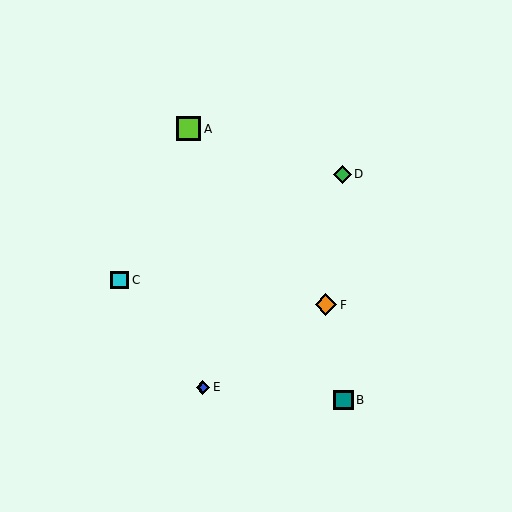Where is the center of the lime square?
The center of the lime square is at (189, 129).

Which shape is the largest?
The lime square (labeled A) is the largest.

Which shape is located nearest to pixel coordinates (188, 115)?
The lime square (labeled A) at (189, 129) is nearest to that location.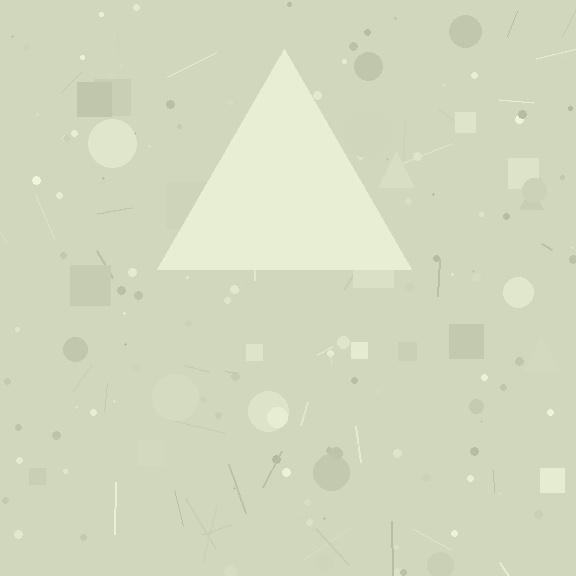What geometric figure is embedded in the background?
A triangle is embedded in the background.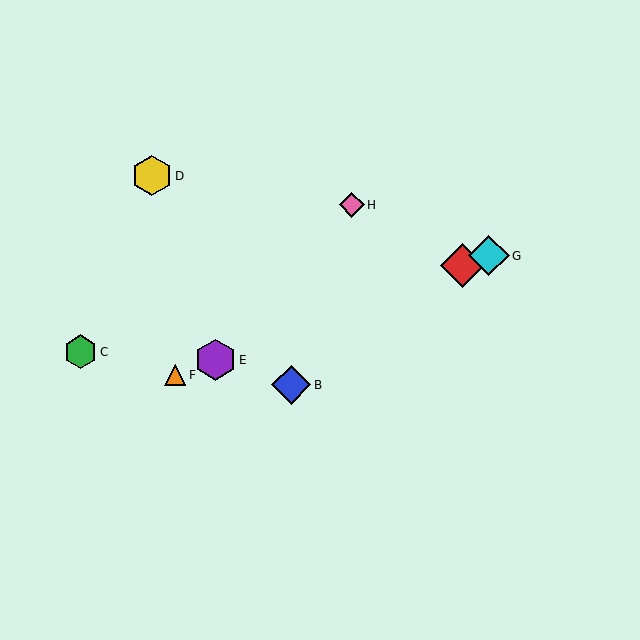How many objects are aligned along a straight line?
4 objects (A, E, F, G) are aligned along a straight line.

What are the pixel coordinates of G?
Object G is at (489, 256).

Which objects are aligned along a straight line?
Objects A, E, F, G are aligned along a straight line.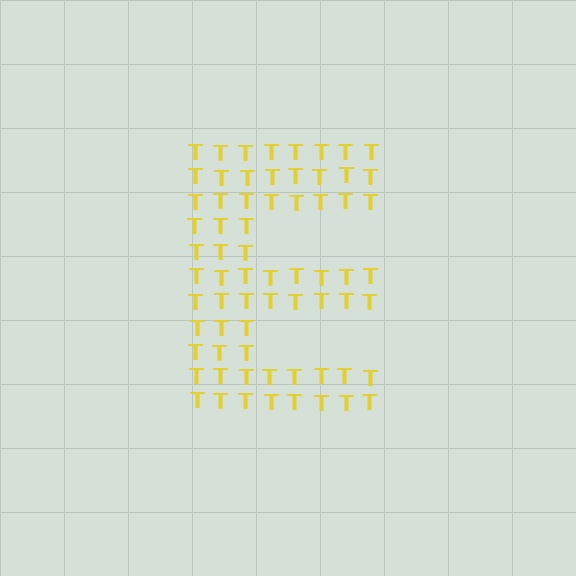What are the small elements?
The small elements are letter T's.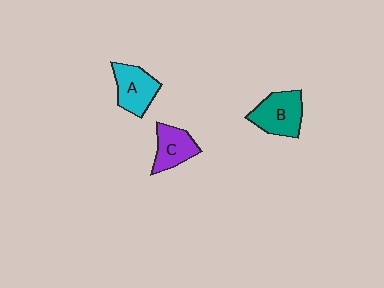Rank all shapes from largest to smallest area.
From largest to smallest: B (teal), A (cyan), C (purple).